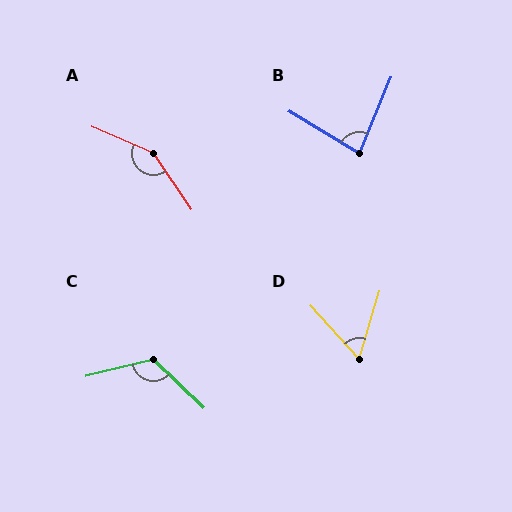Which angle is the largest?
A, at approximately 147 degrees.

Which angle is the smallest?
D, at approximately 58 degrees.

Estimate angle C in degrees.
Approximately 123 degrees.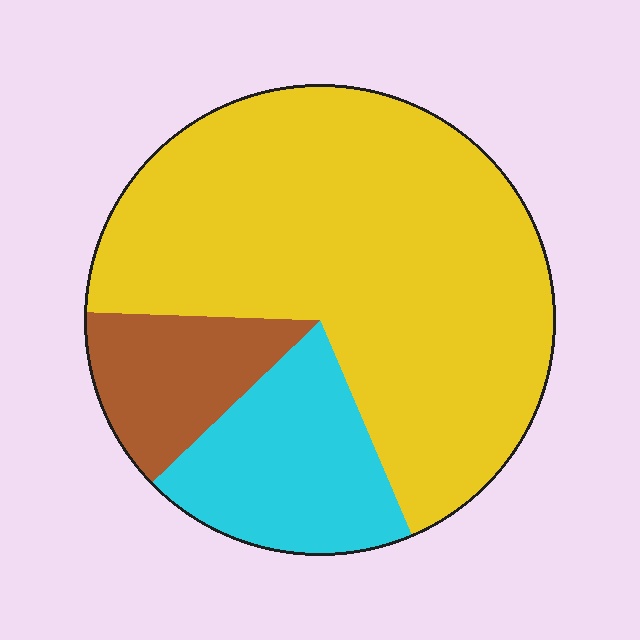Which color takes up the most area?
Yellow, at roughly 70%.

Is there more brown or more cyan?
Cyan.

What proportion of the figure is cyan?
Cyan takes up less than a quarter of the figure.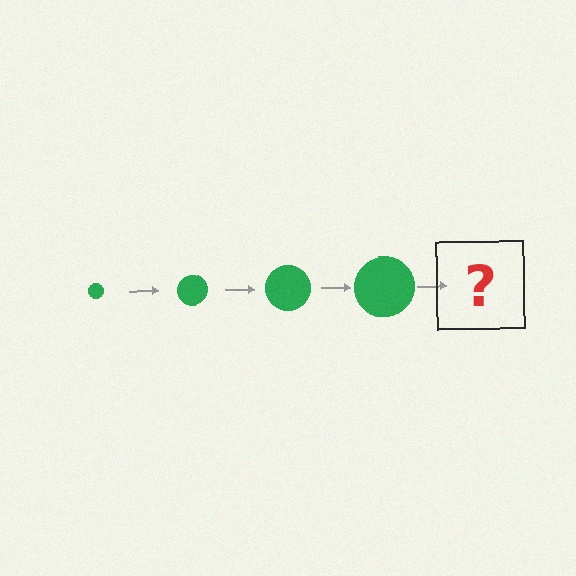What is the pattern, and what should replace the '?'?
The pattern is that the circle gets progressively larger each step. The '?' should be a green circle, larger than the previous one.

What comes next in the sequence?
The next element should be a green circle, larger than the previous one.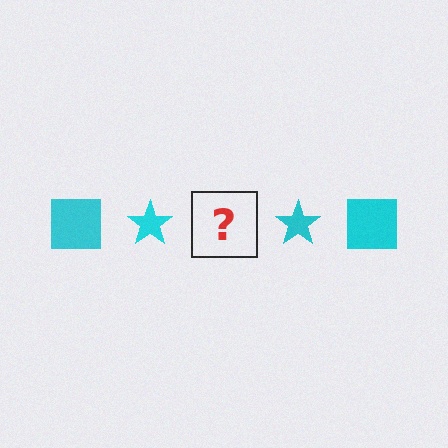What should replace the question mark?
The question mark should be replaced with a cyan square.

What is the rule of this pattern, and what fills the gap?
The rule is that the pattern cycles through square, star shapes in cyan. The gap should be filled with a cyan square.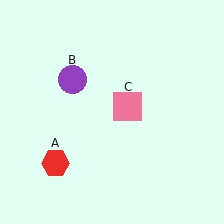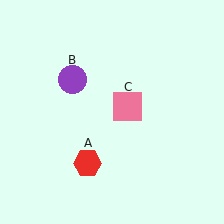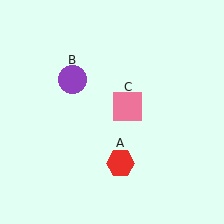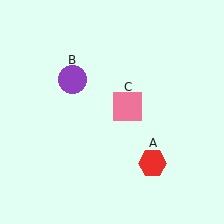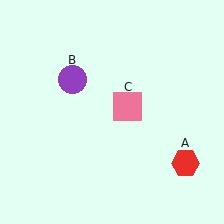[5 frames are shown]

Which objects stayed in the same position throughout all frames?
Purple circle (object B) and pink square (object C) remained stationary.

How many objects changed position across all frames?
1 object changed position: red hexagon (object A).